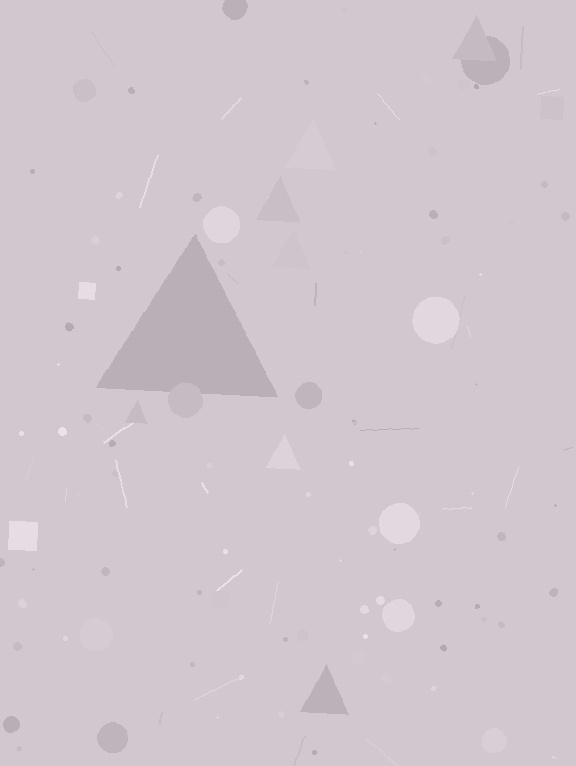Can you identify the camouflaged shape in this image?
The camouflaged shape is a triangle.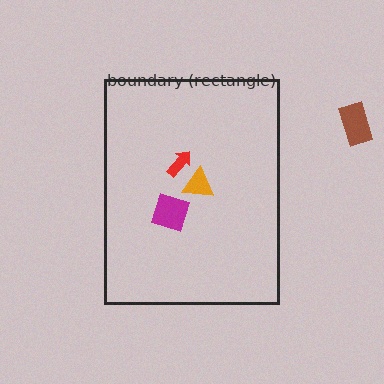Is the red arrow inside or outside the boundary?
Inside.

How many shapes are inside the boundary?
3 inside, 1 outside.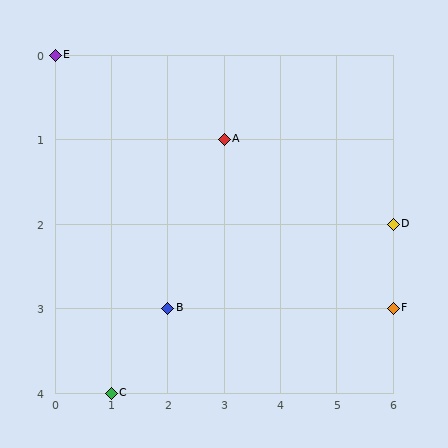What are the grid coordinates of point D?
Point D is at grid coordinates (6, 2).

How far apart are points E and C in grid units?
Points E and C are 1 column and 4 rows apart (about 4.1 grid units diagonally).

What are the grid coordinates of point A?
Point A is at grid coordinates (3, 1).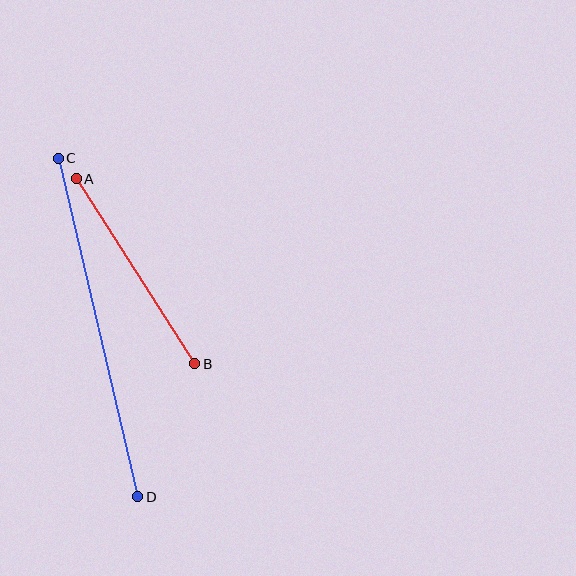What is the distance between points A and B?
The distance is approximately 220 pixels.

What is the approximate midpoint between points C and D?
The midpoint is at approximately (98, 327) pixels.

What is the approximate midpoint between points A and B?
The midpoint is at approximately (136, 271) pixels.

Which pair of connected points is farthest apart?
Points C and D are farthest apart.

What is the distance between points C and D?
The distance is approximately 348 pixels.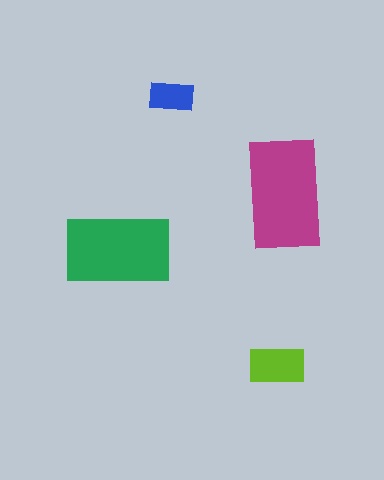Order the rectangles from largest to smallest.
the magenta one, the green one, the lime one, the blue one.